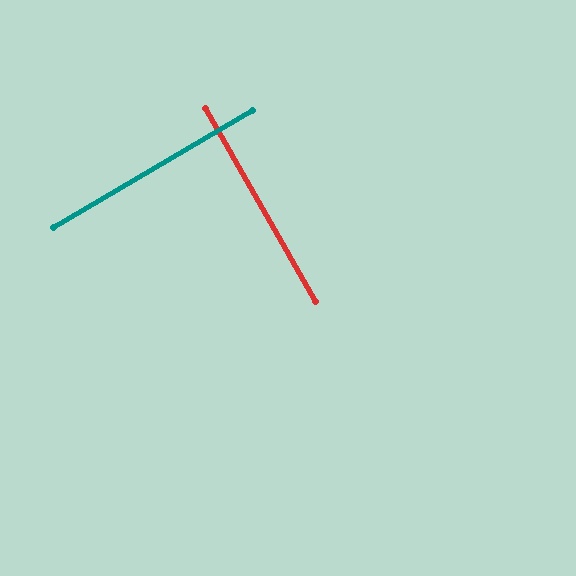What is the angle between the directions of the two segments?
Approximately 89 degrees.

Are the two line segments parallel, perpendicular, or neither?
Perpendicular — they meet at approximately 89°.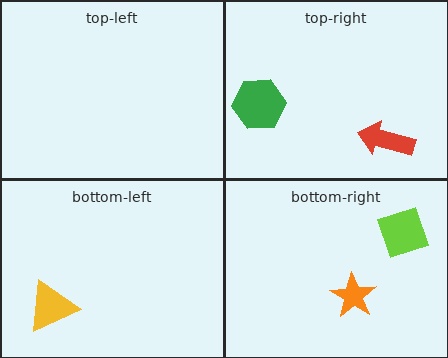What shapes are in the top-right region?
The green hexagon, the red arrow.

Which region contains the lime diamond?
The bottom-right region.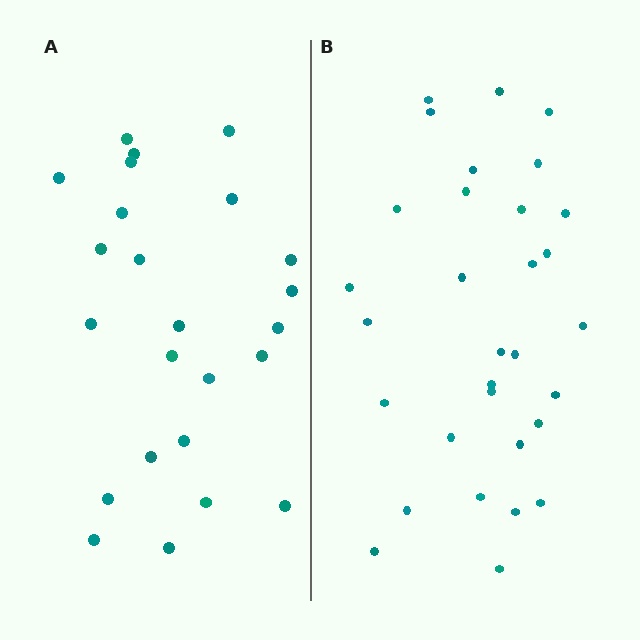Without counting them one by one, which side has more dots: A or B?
Region B (the right region) has more dots.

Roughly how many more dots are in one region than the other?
Region B has roughly 8 or so more dots than region A.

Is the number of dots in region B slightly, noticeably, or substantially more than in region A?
Region B has noticeably more, but not dramatically so. The ratio is roughly 1.3 to 1.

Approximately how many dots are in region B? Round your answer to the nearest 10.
About 30 dots. (The exact count is 31, which rounds to 30.)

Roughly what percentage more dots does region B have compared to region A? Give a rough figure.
About 30% more.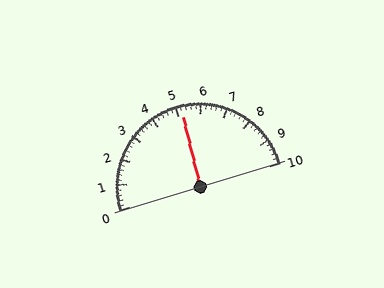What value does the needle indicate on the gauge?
The needle indicates approximately 5.2.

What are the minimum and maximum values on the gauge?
The gauge ranges from 0 to 10.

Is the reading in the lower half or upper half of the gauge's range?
The reading is in the upper half of the range (0 to 10).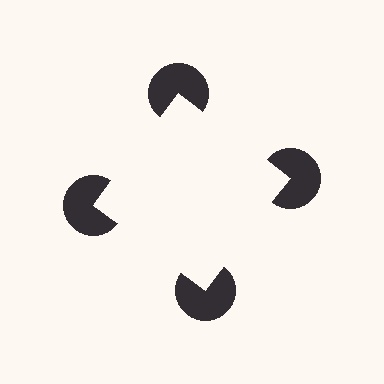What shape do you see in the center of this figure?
An illusory square — its edges are inferred from the aligned wedge cuts in the pac-man discs, not physically drawn.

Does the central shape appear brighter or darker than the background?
It typically appears slightly brighter than the background, even though no actual brightness change is drawn.